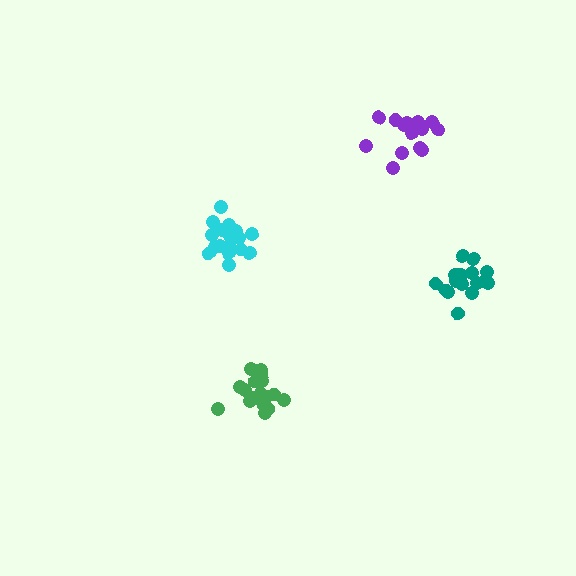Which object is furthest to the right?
The teal cluster is rightmost.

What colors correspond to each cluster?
The clusters are colored: purple, green, cyan, teal.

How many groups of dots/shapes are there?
There are 4 groups.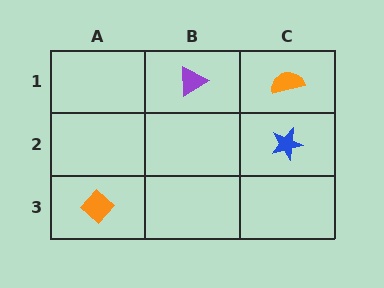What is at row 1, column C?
An orange semicircle.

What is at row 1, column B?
A purple triangle.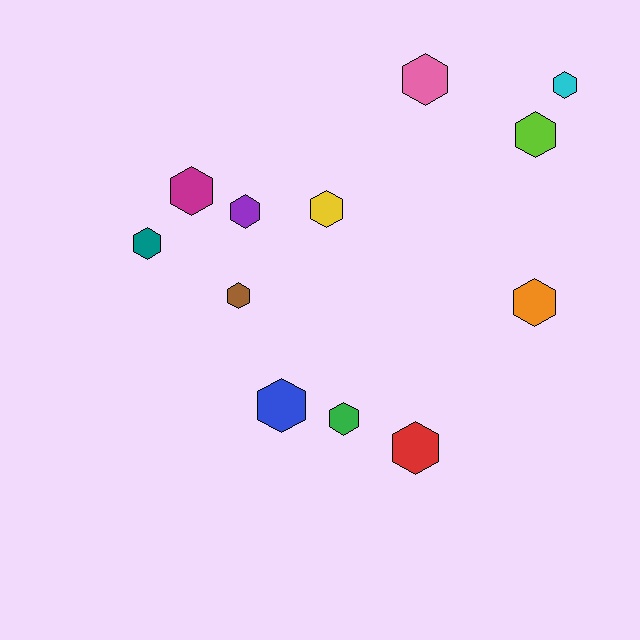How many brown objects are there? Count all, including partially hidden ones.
There is 1 brown object.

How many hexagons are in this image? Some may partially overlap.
There are 12 hexagons.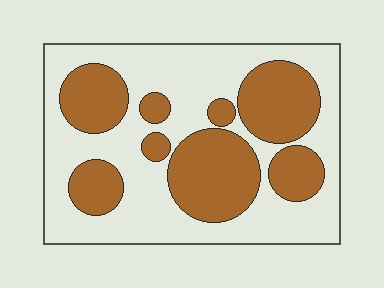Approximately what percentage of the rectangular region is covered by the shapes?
Approximately 40%.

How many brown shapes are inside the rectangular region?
8.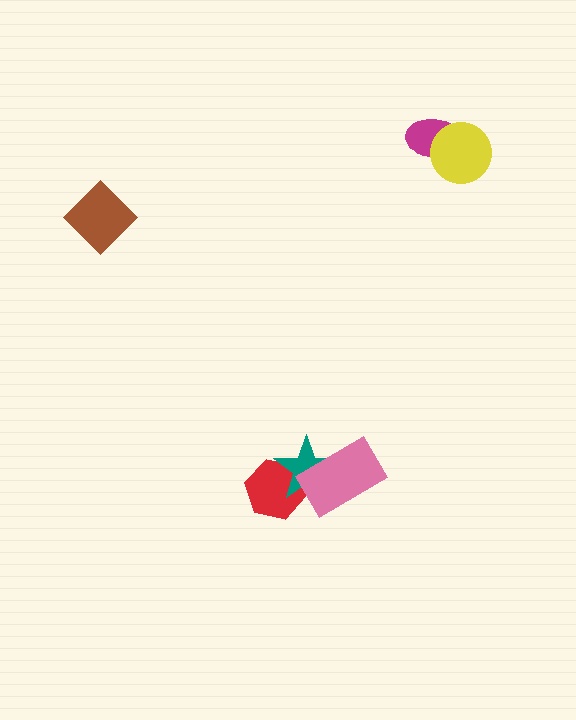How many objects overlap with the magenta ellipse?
1 object overlaps with the magenta ellipse.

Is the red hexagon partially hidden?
Yes, it is partially covered by another shape.